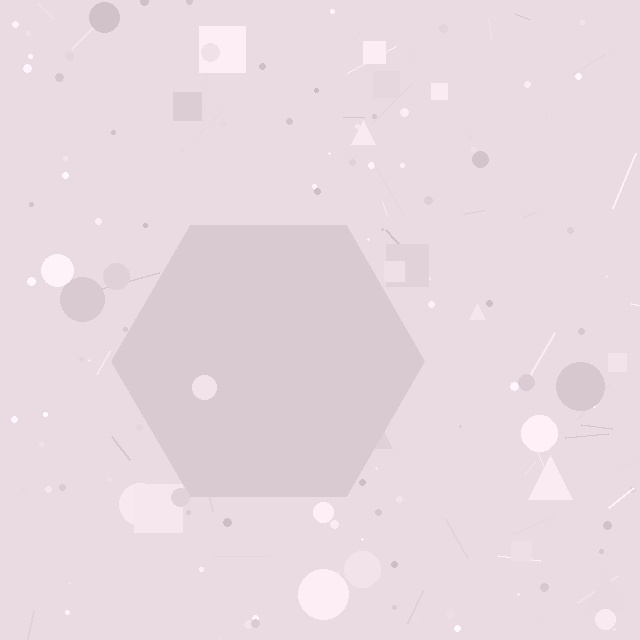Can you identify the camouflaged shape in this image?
The camouflaged shape is a hexagon.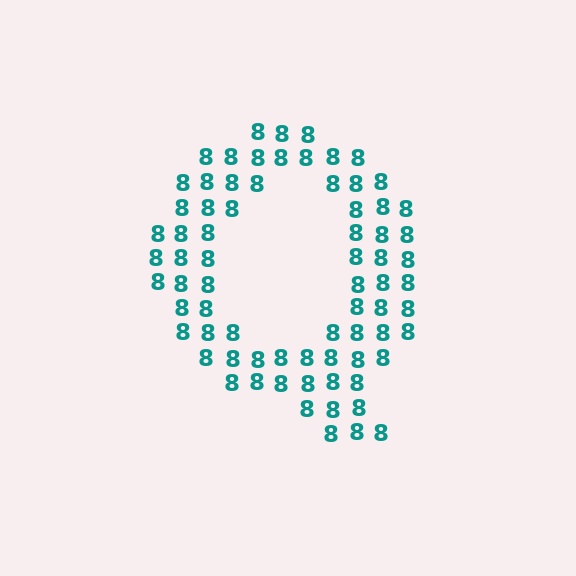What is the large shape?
The large shape is the letter Q.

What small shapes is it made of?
It is made of small digit 8's.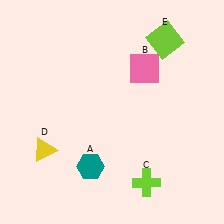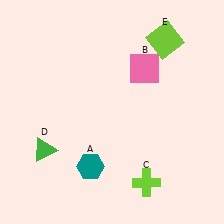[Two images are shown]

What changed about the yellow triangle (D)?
In Image 1, D is yellow. In Image 2, it changed to green.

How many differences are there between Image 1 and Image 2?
There is 1 difference between the two images.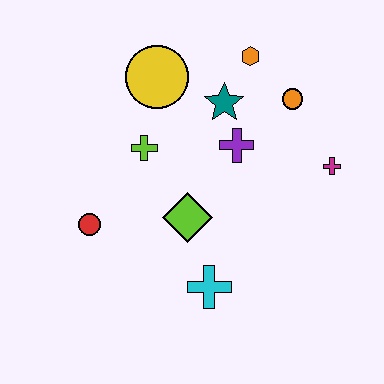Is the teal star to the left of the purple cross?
Yes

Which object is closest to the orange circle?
The orange hexagon is closest to the orange circle.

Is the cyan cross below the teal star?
Yes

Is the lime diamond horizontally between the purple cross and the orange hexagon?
No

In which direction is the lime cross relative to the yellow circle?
The lime cross is below the yellow circle.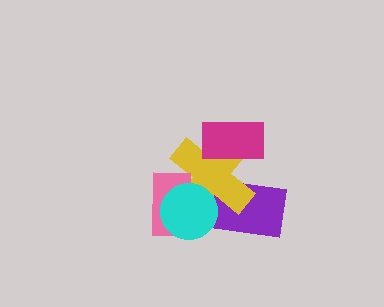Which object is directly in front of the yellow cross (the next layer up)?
The magenta rectangle is directly in front of the yellow cross.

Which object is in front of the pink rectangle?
The cyan circle is in front of the pink rectangle.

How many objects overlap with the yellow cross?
4 objects overlap with the yellow cross.